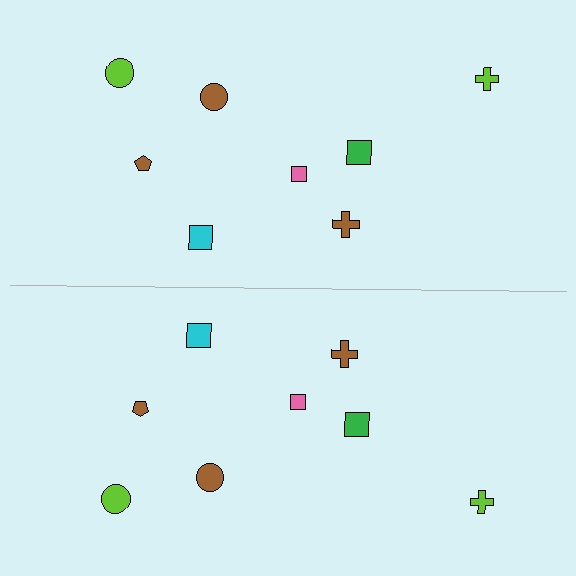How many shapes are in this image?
There are 16 shapes in this image.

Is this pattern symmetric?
Yes, this pattern has bilateral (reflection) symmetry.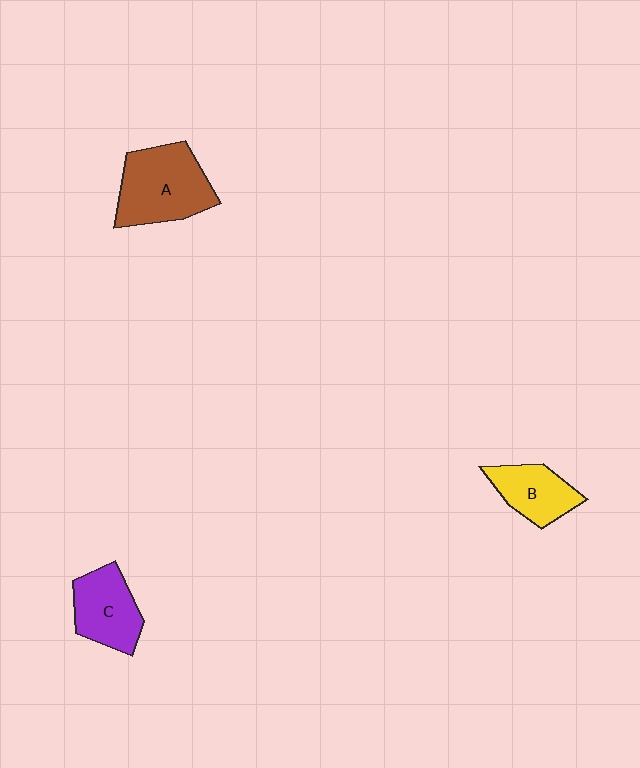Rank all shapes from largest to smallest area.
From largest to smallest: A (brown), C (purple), B (yellow).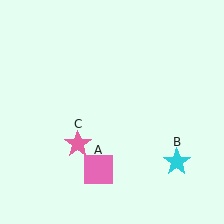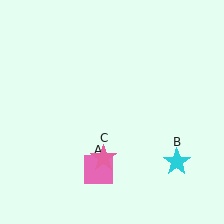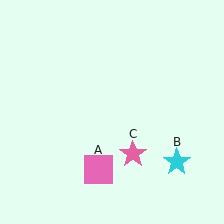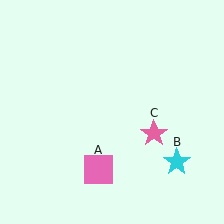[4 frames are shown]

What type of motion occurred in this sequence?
The pink star (object C) rotated counterclockwise around the center of the scene.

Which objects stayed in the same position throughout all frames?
Pink square (object A) and cyan star (object B) remained stationary.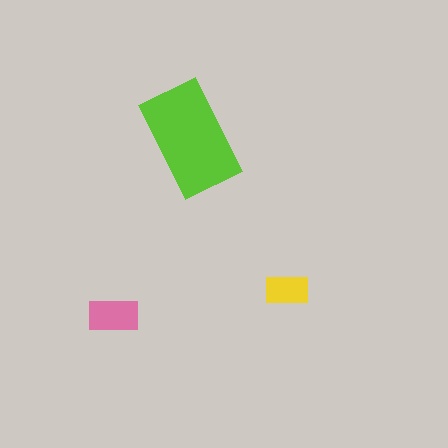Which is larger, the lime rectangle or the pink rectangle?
The lime one.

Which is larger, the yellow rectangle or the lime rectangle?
The lime one.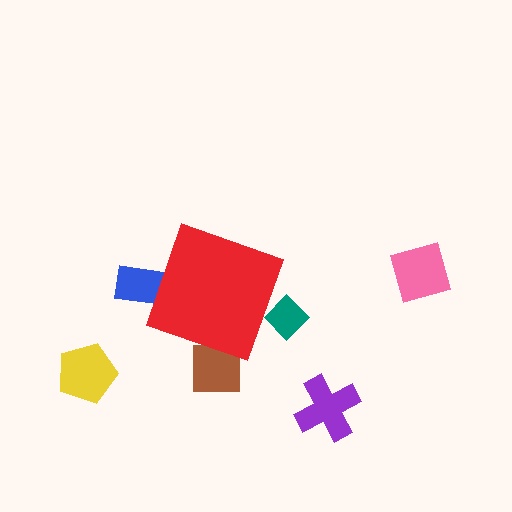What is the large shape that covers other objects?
A red diamond.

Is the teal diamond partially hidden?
Yes, the teal diamond is partially hidden behind the red diamond.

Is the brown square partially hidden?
Yes, the brown square is partially hidden behind the red diamond.